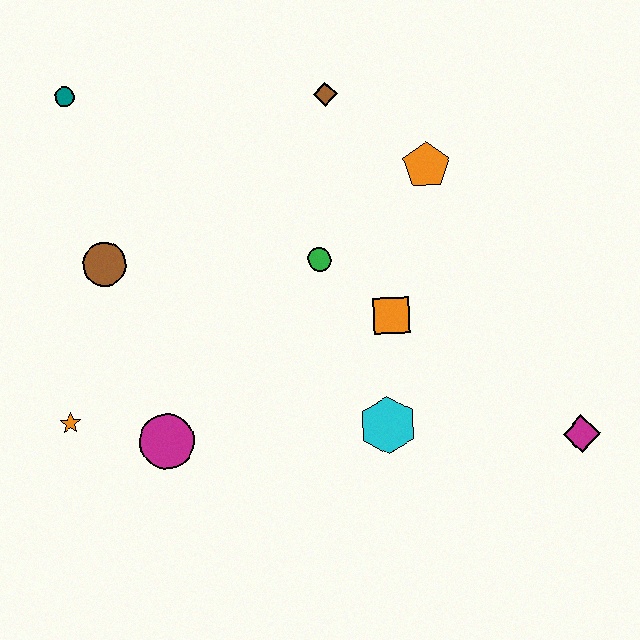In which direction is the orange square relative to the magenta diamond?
The orange square is to the left of the magenta diamond.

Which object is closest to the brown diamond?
The orange pentagon is closest to the brown diamond.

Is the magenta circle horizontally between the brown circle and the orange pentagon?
Yes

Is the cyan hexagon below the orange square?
Yes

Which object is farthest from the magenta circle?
The magenta diamond is farthest from the magenta circle.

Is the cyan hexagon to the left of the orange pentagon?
Yes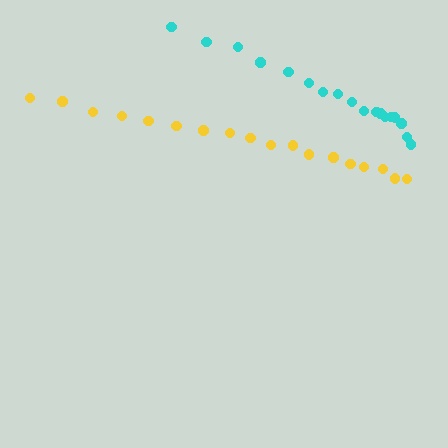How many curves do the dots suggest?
There are 2 distinct paths.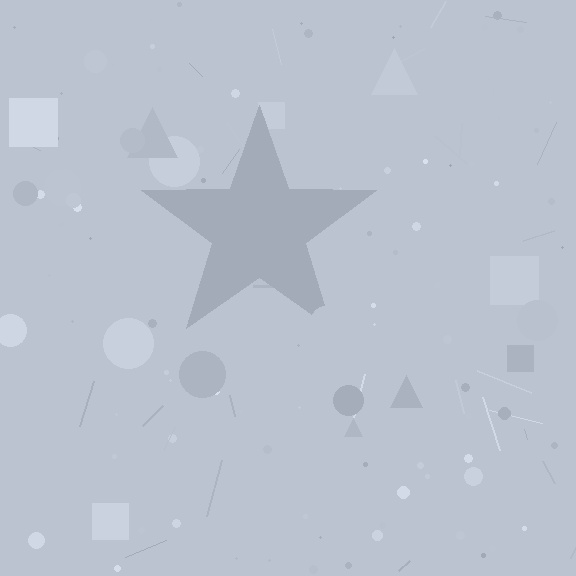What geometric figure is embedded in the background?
A star is embedded in the background.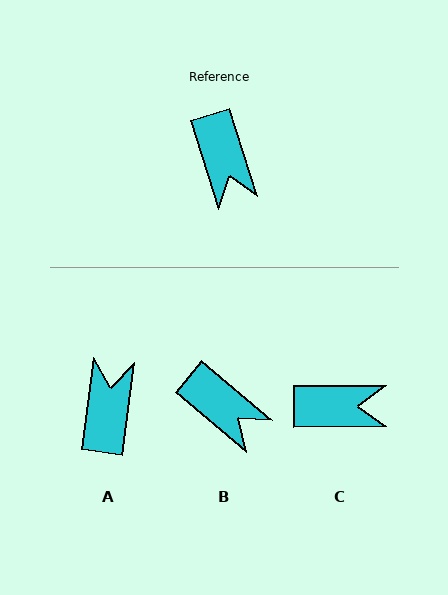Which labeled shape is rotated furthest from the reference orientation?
A, about 155 degrees away.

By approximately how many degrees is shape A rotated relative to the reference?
Approximately 155 degrees counter-clockwise.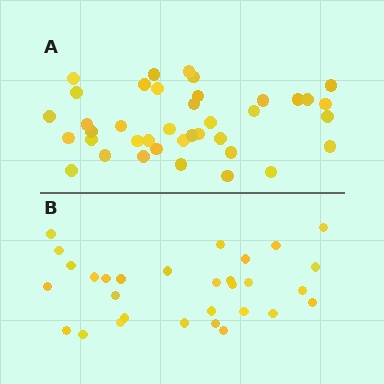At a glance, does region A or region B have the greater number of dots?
Region A (the top region) has more dots.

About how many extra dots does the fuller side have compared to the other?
Region A has roughly 8 or so more dots than region B.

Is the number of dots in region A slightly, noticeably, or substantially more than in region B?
Region A has noticeably more, but not dramatically so. The ratio is roughly 1.3 to 1.